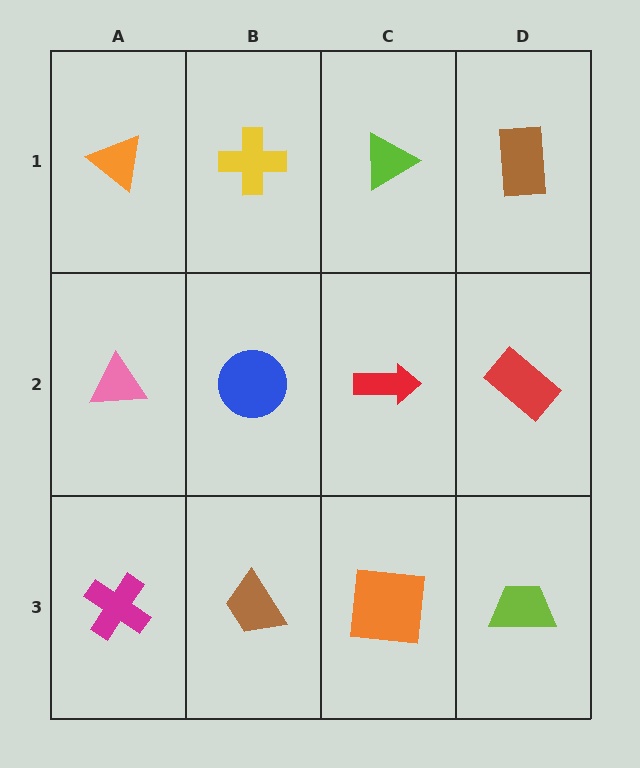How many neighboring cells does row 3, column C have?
3.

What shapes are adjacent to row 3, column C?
A red arrow (row 2, column C), a brown trapezoid (row 3, column B), a lime trapezoid (row 3, column D).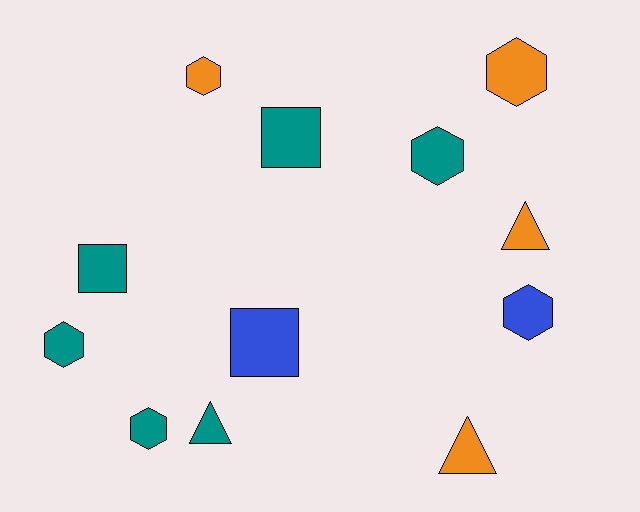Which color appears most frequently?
Teal, with 6 objects.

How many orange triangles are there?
There are 2 orange triangles.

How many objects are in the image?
There are 12 objects.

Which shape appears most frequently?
Hexagon, with 6 objects.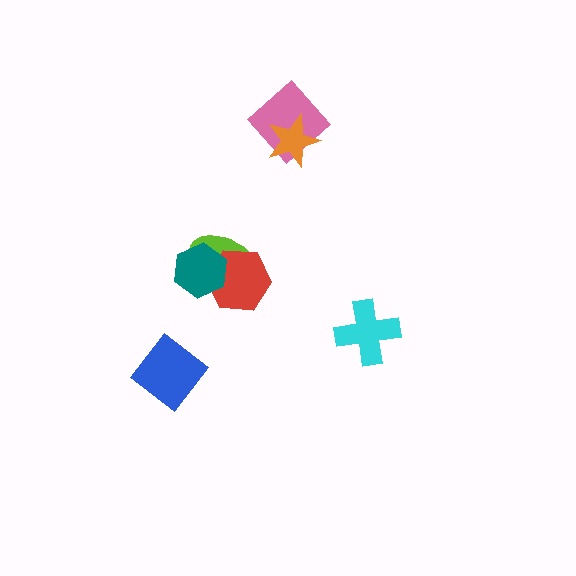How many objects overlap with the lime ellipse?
2 objects overlap with the lime ellipse.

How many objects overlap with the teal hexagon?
2 objects overlap with the teal hexagon.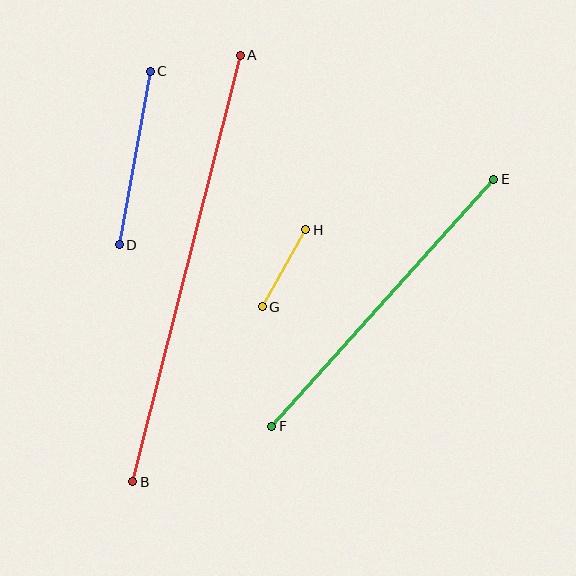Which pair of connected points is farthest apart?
Points A and B are farthest apart.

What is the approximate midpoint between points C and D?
The midpoint is at approximately (135, 158) pixels.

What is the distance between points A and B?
The distance is approximately 440 pixels.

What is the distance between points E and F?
The distance is approximately 332 pixels.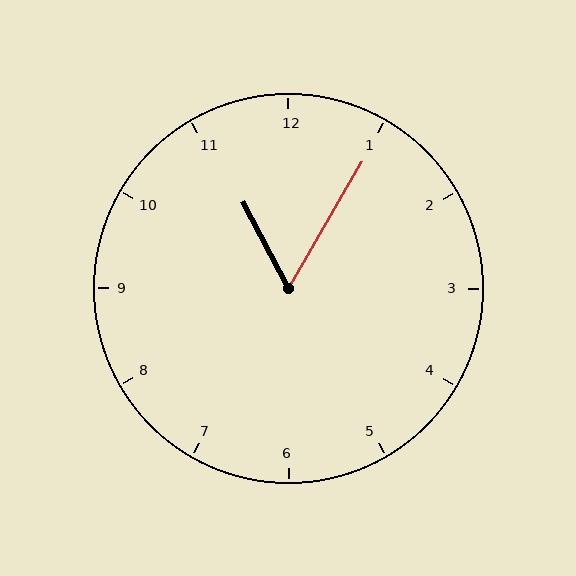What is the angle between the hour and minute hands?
Approximately 58 degrees.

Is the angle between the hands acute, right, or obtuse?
It is acute.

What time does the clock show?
11:05.